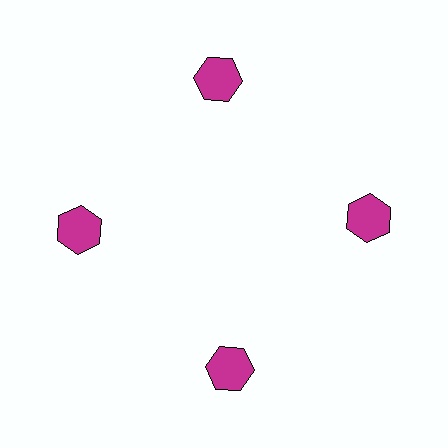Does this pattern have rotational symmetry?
Yes, this pattern has 4-fold rotational symmetry. It looks the same after rotating 90 degrees around the center.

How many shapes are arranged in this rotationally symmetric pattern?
There are 4 shapes, arranged in 4 groups of 1.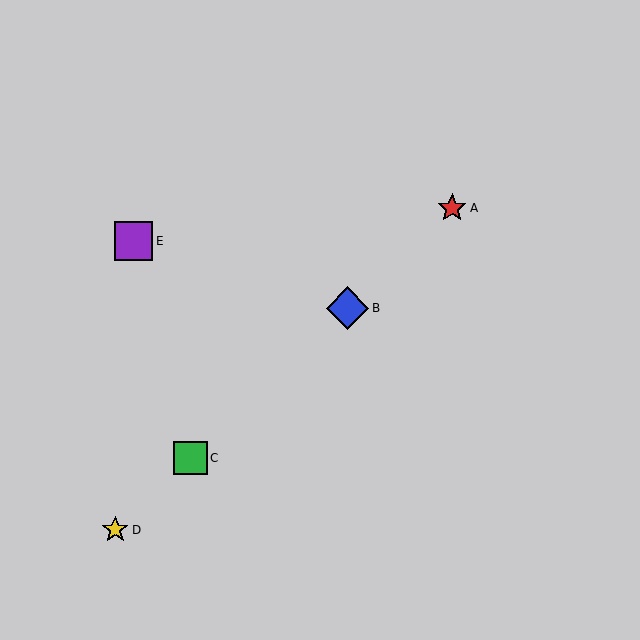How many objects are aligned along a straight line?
4 objects (A, B, C, D) are aligned along a straight line.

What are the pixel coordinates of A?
Object A is at (452, 208).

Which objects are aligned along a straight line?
Objects A, B, C, D are aligned along a straight line.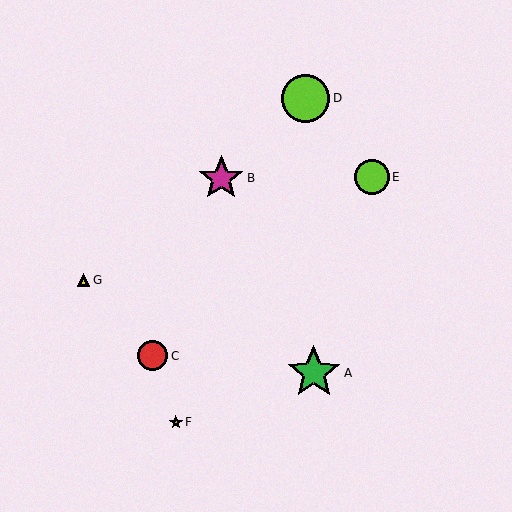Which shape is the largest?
The green star (labeled A) is the largest.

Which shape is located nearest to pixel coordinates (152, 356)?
The red circle (labeled C) at (153, 356) is nearest to that location.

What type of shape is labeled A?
Shape A is a green star.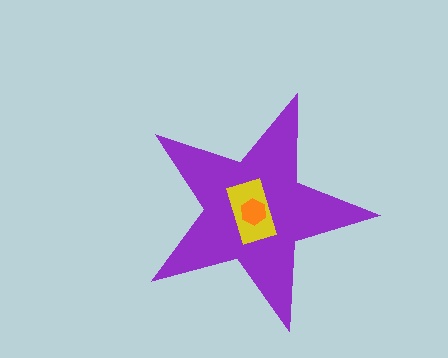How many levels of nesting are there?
3.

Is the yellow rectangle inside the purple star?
Yes.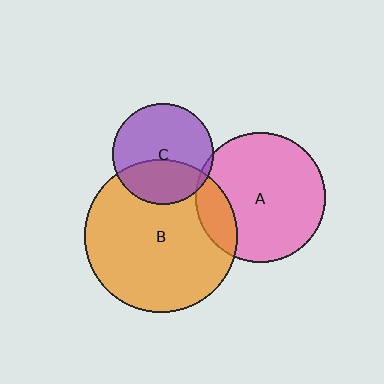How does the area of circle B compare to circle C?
Approximately 2.3 times.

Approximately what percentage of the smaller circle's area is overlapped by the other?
Approximately 5%.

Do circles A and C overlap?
Yes.